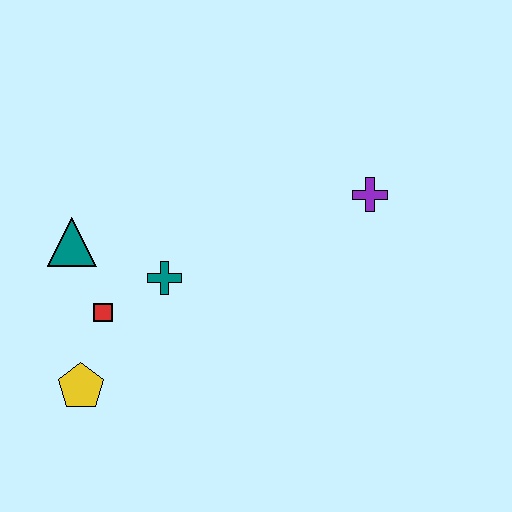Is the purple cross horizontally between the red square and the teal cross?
No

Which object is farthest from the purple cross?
The yellow pentagon is farthest from the purple cross.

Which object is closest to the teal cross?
The red square is closest to the teal cross.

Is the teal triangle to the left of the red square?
Yes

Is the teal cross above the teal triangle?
No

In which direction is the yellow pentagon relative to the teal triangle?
The yellow pentagon is below the teal triangle.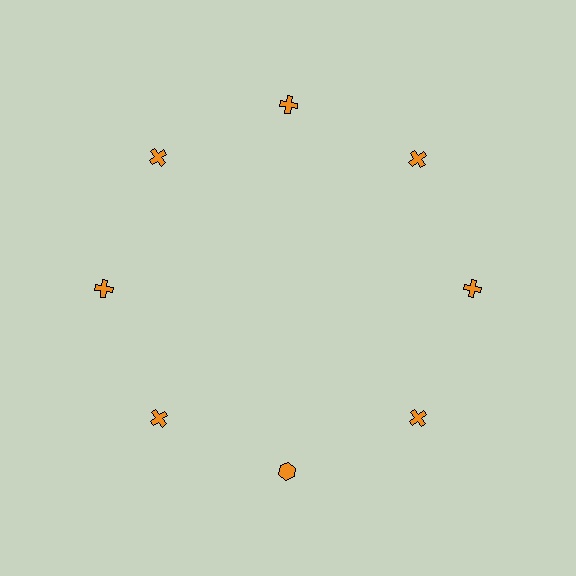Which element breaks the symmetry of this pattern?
The orange hexagon at roughly the 6 o'clock position breaks the symmetry. All other shapes are orange crosses.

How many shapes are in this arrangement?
There are 8 shapes arranged in a ring pattern.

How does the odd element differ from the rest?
It has a different shape: hexagon instead of cross.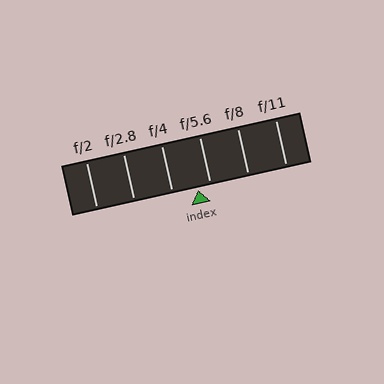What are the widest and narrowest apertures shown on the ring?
The widest aperture shown is f/2 and the narrowest is f/11.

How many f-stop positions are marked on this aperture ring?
There are 6 f-stop positions marked.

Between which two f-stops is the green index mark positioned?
The index mark is between f/4 and f/5.6.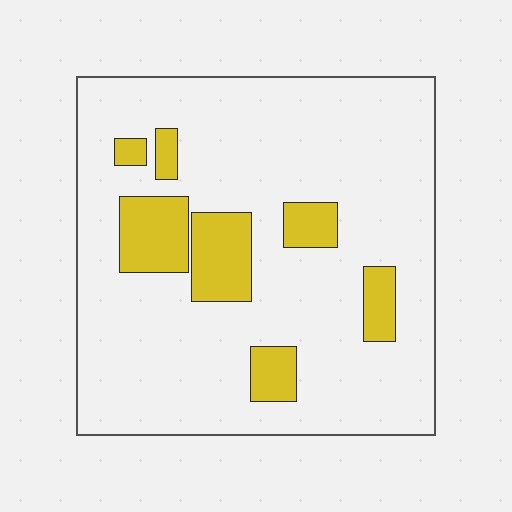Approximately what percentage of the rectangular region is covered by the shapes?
Approximately 15%.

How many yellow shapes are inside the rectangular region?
7.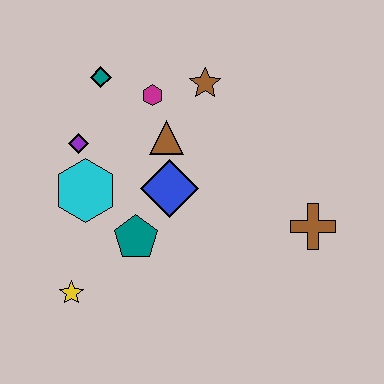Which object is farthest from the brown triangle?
The yellow star is farthest from the brown triangle.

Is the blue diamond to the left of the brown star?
Yes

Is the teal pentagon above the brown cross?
No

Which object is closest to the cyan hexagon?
The purple diamond is closest to the cyan hexagon.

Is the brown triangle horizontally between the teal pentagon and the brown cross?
Yes